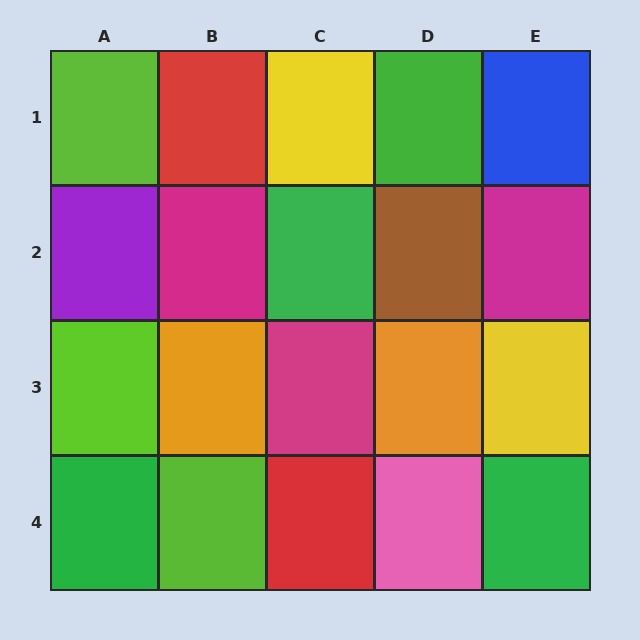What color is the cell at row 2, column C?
Green.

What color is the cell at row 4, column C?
Red.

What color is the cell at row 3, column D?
Orange.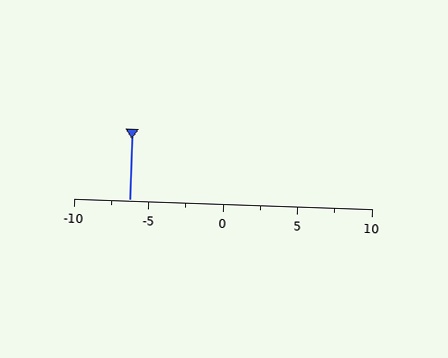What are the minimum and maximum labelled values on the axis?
The axis runs from -10 to 10.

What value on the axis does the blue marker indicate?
The marker indicates approximately -6.2.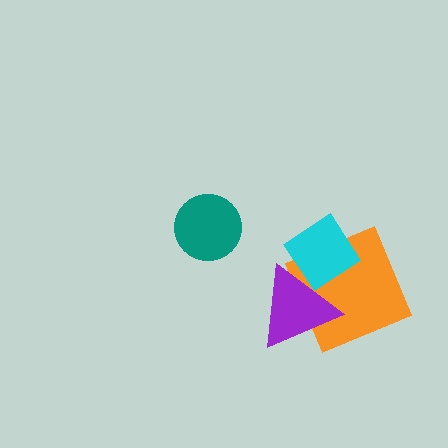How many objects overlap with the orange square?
2 objects overlap with the orange square.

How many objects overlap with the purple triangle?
2 objects overlap with the purple triangle.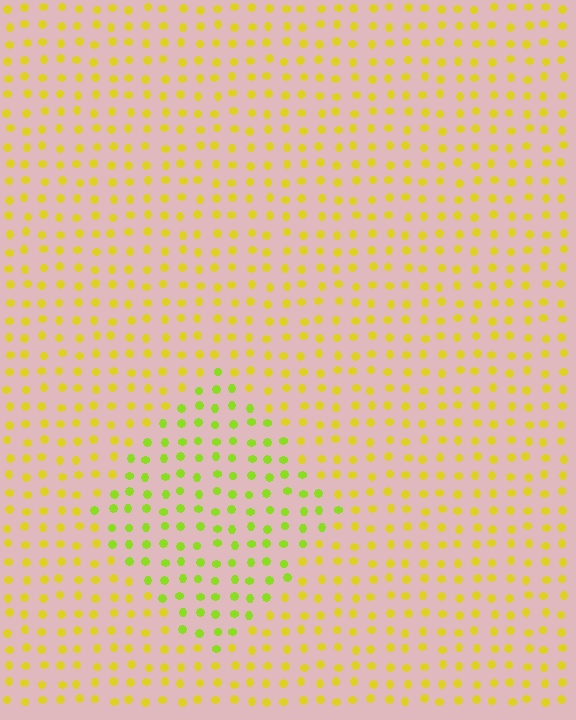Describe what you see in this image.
The image is filled with small yellow elements in a uniform arrangement. A diamond-shaped region is visible where the elements are tinted to a slightly different hue, forming a subtle color boundary.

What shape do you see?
I see a diamond.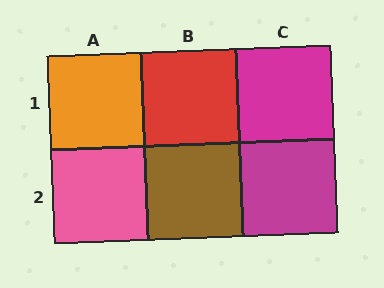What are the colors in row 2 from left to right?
Pink, brown, magenta.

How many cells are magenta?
2 cells are magenta.